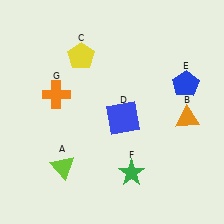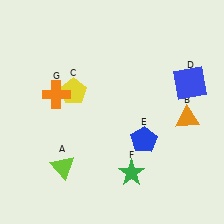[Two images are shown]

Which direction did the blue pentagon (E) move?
The blue pentagon (E) moved down.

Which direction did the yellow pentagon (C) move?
The yellow pentagon (C) moved down.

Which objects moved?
The objects that moved are: the yellow pentagon (C), the blue square (D), the blue pentagon (E).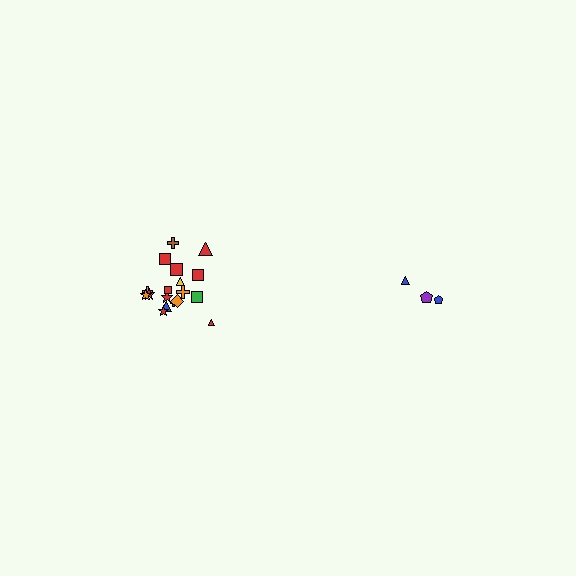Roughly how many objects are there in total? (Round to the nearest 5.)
Roughly 20 objects in total.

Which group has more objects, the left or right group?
The left group.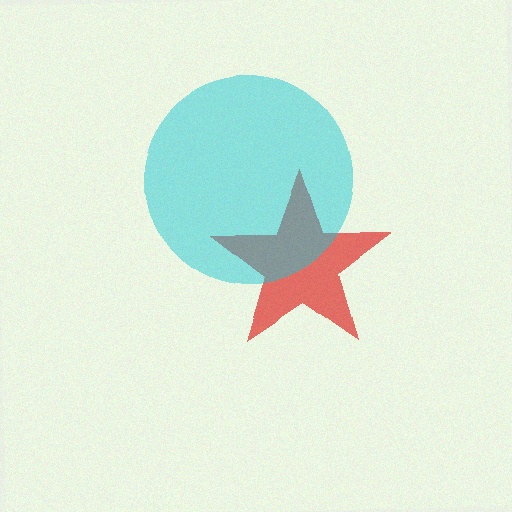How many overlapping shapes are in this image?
There are 2 overlapping shapes in the image.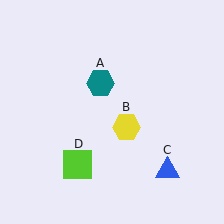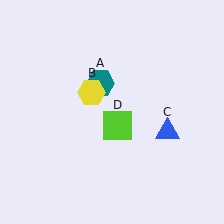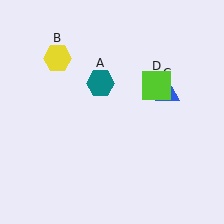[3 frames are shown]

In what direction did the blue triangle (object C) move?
The blue triangle (object C) moved up.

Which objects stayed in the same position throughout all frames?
Teal hexagon (object A) remained stationary.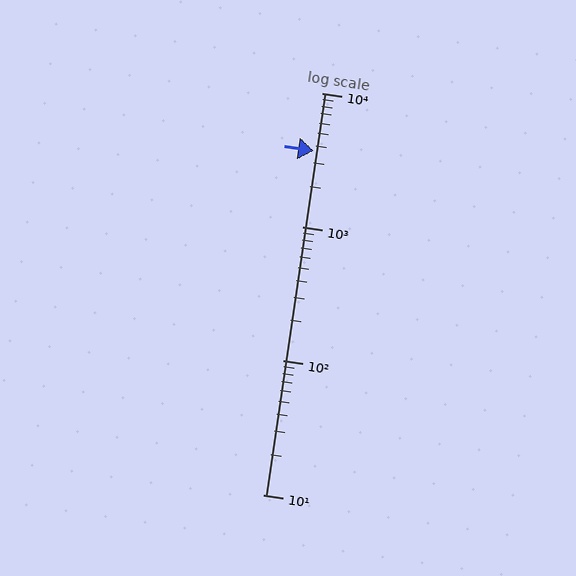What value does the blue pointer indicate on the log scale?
The pointer indicates approximately 3700.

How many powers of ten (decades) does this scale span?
The scale spans 3 decades, from 10 to 10000.